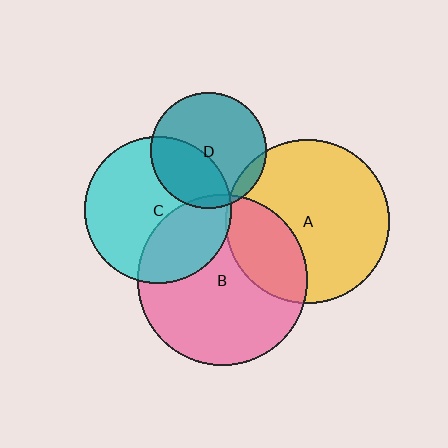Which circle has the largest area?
Circle B (pink).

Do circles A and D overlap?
Yes.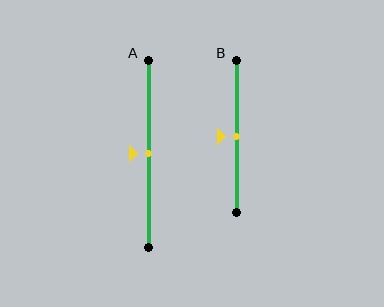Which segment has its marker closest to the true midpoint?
Segment A has its marker closest to the true midpoint.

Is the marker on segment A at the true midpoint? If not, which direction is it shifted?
Yes, the marker on segment A is at the true midpoint.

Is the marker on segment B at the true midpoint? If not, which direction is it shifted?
Yes, the marker on segment B is at the true midpoint.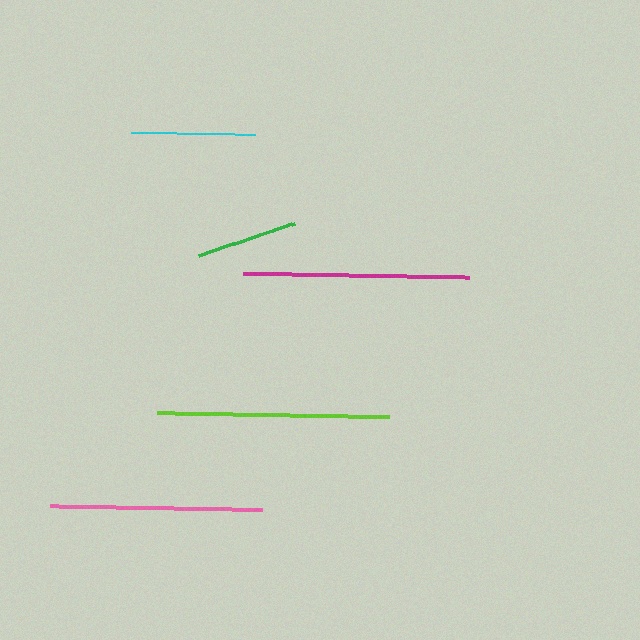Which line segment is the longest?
The lime line is the longest at approximately 232 pixels.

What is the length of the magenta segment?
The magenta segment is approximately 226 pixels long.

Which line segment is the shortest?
The green line is the shortest at approximately 100 pixels.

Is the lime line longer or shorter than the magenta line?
The lime line is longer than the magenta line.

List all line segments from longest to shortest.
From longest to shortest: lime, magenta, pink, cyan, green.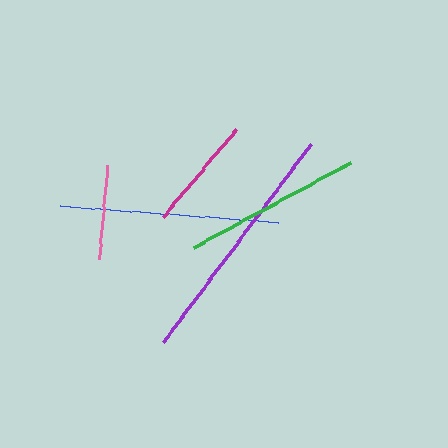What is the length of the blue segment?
The blue segment is approximately 218 pixels long.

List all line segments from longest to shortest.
From longest to shortest: purple, blue, green, magenta, pink.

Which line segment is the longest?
The purple line is the longest at approximately 247 pixels.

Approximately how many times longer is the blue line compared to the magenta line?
The blue line is approximately 1.9 times the length of the magenta line.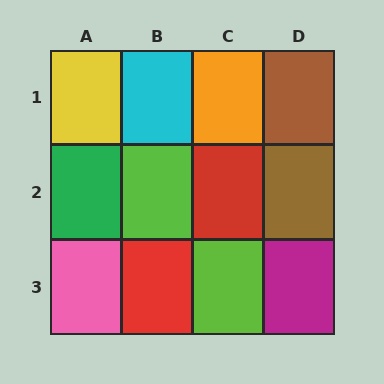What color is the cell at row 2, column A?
Green.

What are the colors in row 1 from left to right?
Yellow, cyan, orange, brown.